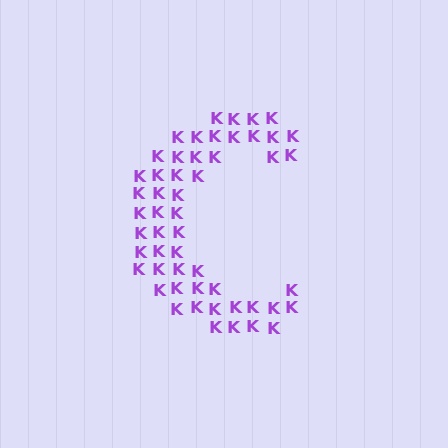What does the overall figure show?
The overall figure shows the letter C.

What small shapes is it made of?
It is made of small letter K's.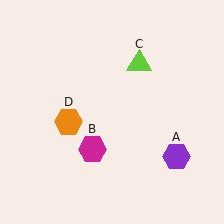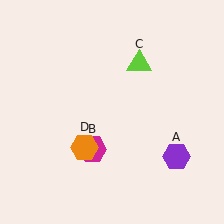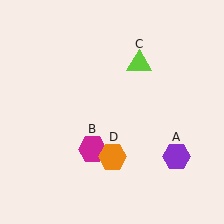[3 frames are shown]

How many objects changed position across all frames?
1 object changed position: orange hexagon (object D).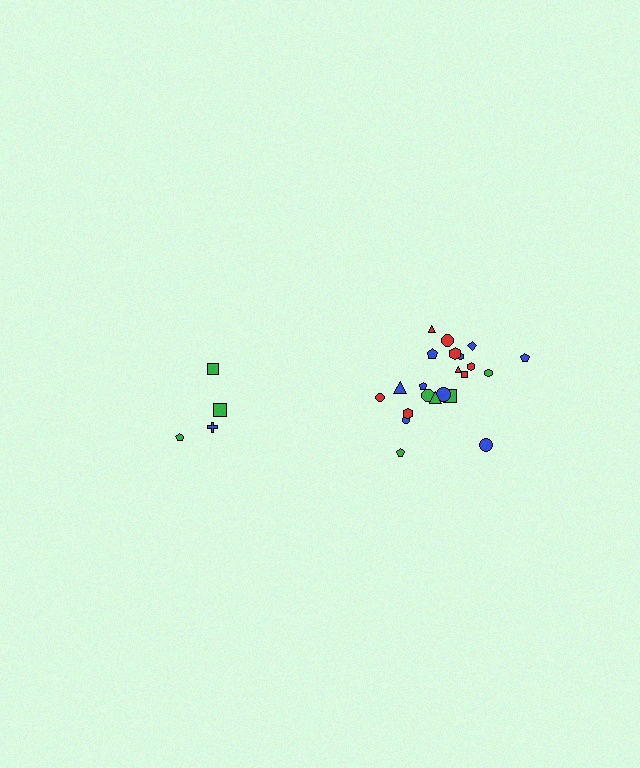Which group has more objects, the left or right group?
The right group.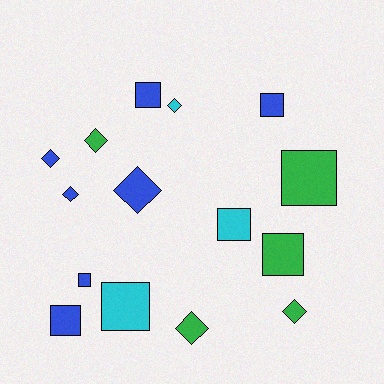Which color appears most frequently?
Blue, with 7 objects.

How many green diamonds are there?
There are 3 green diamonds.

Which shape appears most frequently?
Square, with 8 objects.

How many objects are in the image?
There are 15 objects.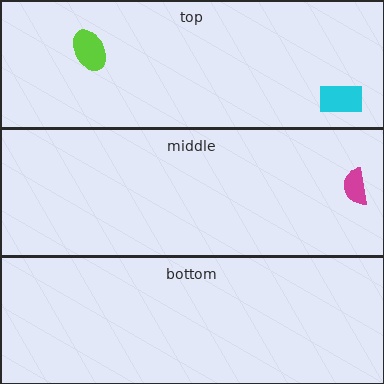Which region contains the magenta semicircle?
The middle region.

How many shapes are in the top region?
2.